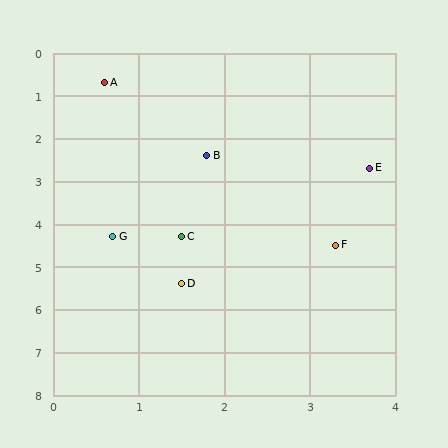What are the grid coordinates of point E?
Point E is at approximately (3.7, 2.7).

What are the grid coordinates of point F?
Point F is at approximately (3.3, 4.5).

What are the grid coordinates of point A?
Point A is at approximately (0.6, 0.7).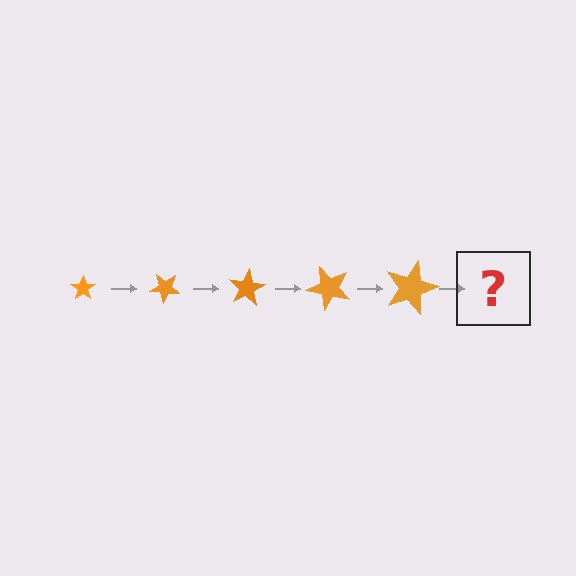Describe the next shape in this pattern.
It should be a star, larger than the previous one and rotated 200 degrees from the start.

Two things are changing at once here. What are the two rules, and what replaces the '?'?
The two rules are that the star grows larger each step and it rotates 40 degrees each step. The '?' should be a star, larger than the previous one and rotated 200 degrees from the start.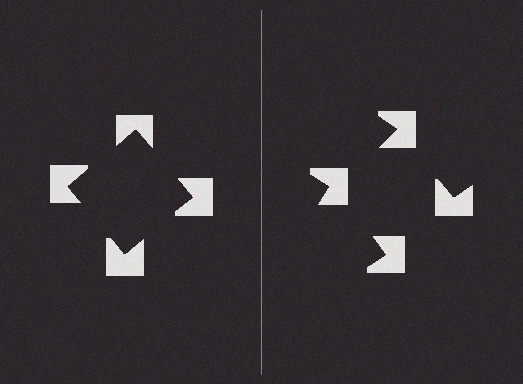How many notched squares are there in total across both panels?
8 — 4 on each side.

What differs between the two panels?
The notched squares are positioned identically on both sides; only the wedge orientations differ. On the left they align to a square; on the right they are misaligned.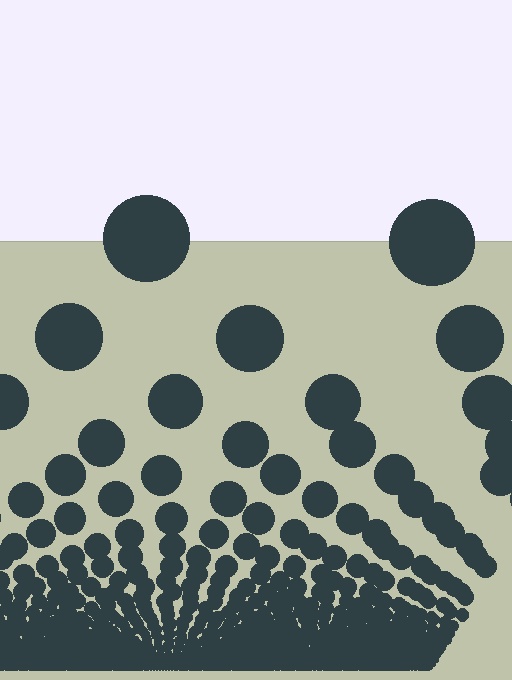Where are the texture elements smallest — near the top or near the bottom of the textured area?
Near the bottom.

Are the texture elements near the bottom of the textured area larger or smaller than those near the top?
Smaller. The gradient is inverted — elements near the bottom are smaller and denser.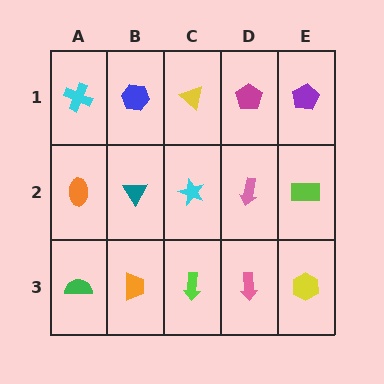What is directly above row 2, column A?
A cyan cross.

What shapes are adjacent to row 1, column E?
A lime rectangle (row 2, column E), a magenta pentagon (row 1, column D).